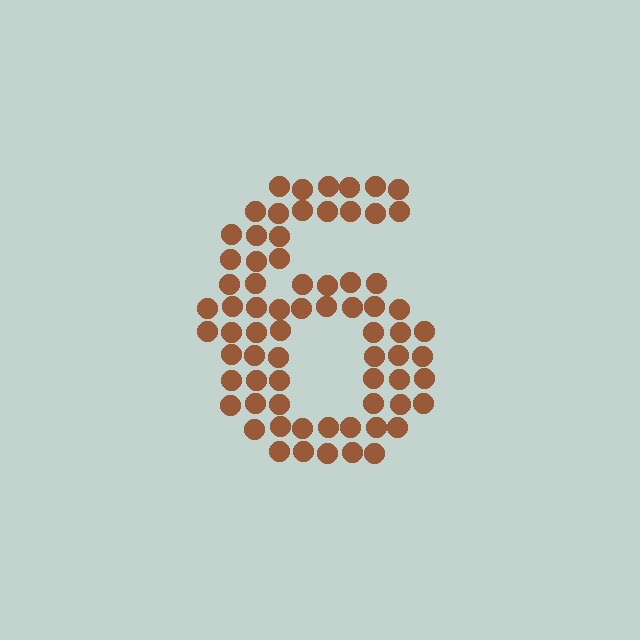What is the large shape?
The large shape is the digit 6.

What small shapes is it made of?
It is made of small circles.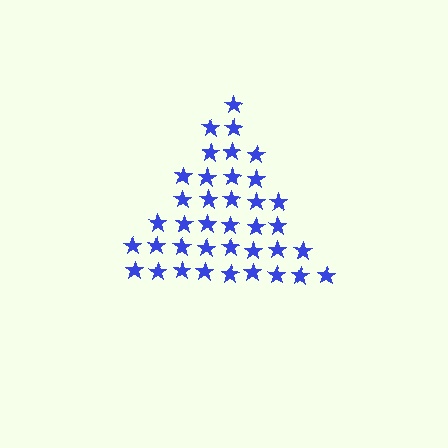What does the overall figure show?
The overall figure shows a triangle.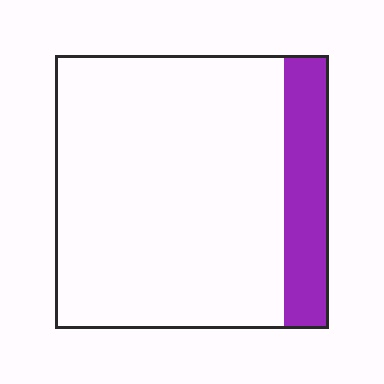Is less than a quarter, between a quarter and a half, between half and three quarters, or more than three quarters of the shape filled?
Less than a quarter.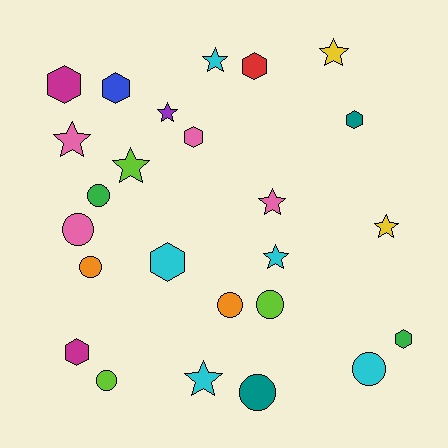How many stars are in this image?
There are 9 stars.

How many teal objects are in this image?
There are 2 teal objects.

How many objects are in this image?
There are 25 objects.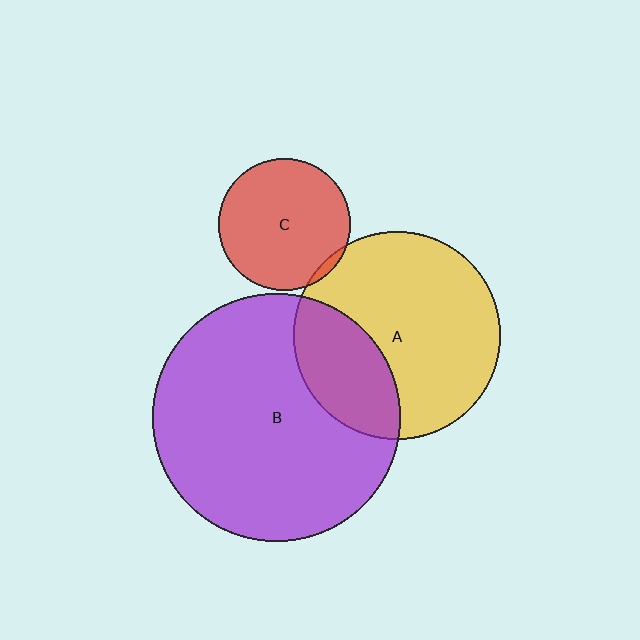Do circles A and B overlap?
Yes.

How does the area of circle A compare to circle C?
Approximately 2.5 times.